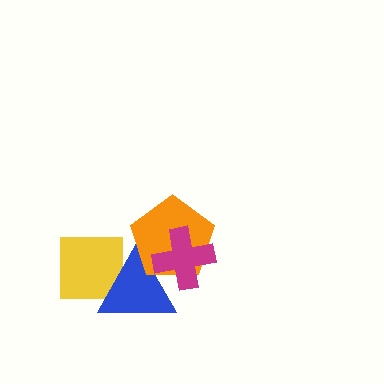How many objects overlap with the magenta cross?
2 objects overlap with the magenta cross.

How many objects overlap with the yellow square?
1 object overlaps with the yellow square.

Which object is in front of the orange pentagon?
The magenta cross is in front of the orange pentagon.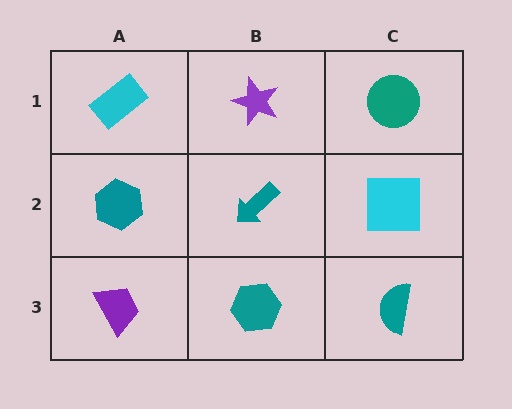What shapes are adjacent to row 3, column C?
A cyan square (row 2, column C), a teal hexagon (row 3, column B).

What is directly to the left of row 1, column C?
A purple star.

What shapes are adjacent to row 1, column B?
A teal arrow (row 2, column B), a cyan rectangle (row 1, column A), a teal circle (row 1, column C).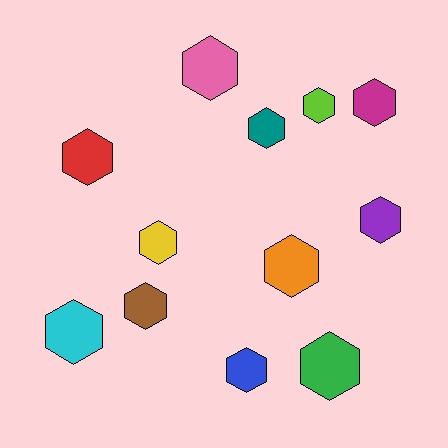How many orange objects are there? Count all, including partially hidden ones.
There is 1 orange object.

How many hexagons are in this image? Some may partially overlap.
There are 12 hexagons.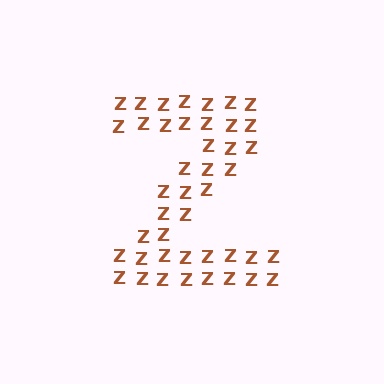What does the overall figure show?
The overall figure shows the letter Z.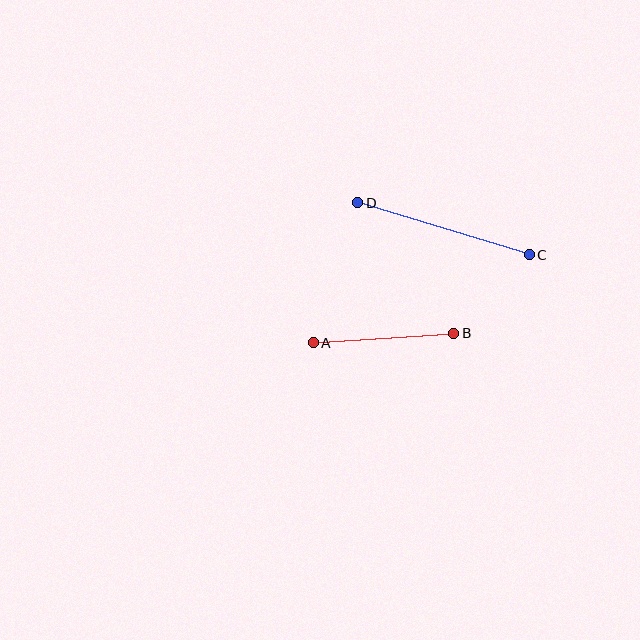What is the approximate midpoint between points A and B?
The midpoint is at approximately (383, 338) pixels.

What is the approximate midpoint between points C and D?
The midpoint is at approximately (444, 229) pixels.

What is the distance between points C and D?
The distance is approximately 179 pixels.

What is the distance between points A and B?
The distance is approximately 141 pixels.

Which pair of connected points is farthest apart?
Points C and D are farthest apart.